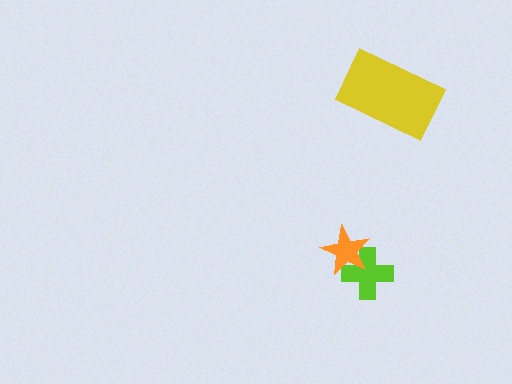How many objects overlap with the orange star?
1 object overlaps with the orange star.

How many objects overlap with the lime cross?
1 object overlaps with the lime cross.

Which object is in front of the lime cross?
The orange star is in front of the lime cross.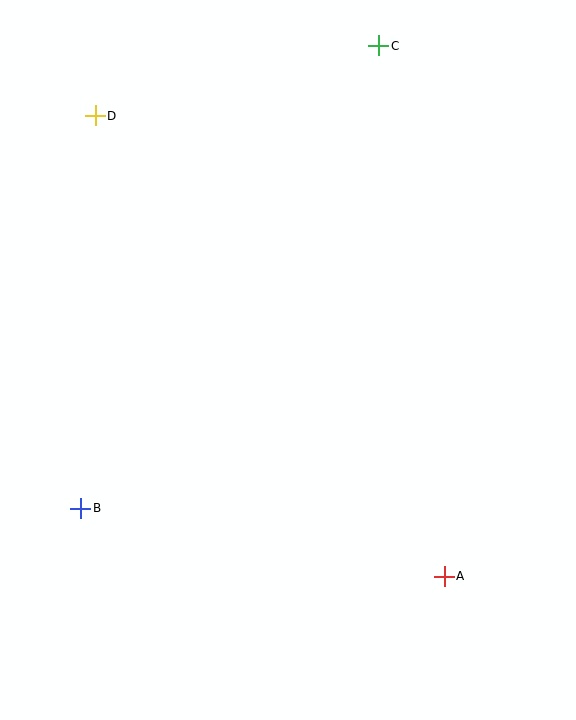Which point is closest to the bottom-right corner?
Point A is closest to the bottom-right corner.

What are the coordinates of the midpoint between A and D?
The midpoint between A and D is at (270, 346).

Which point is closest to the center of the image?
Point B at (81, 508) is closest to the center.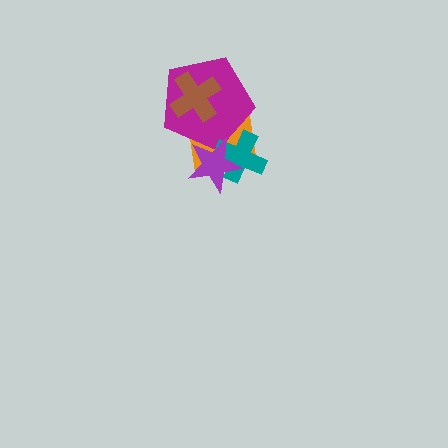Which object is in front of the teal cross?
The purple star is in front of the teal cross.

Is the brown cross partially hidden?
No, no other shape covers it.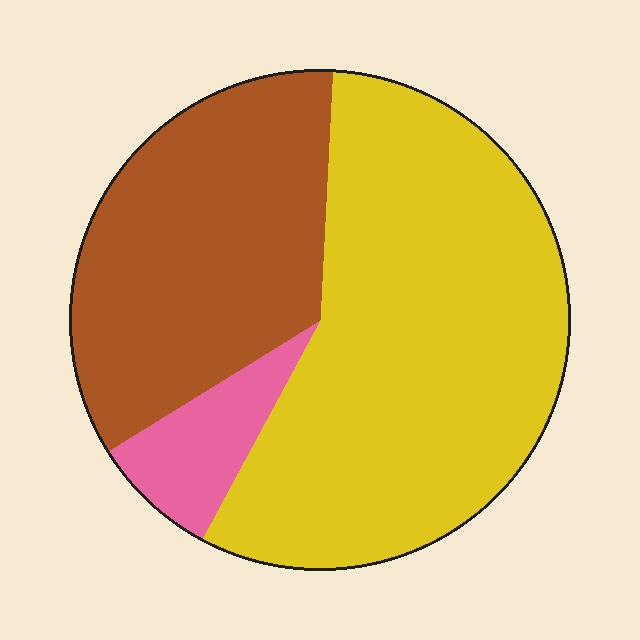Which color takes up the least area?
Pink, at roughly 10%.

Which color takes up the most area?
Yellow, at roughly 55%.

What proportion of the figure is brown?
Brown covers about 35% of the figure.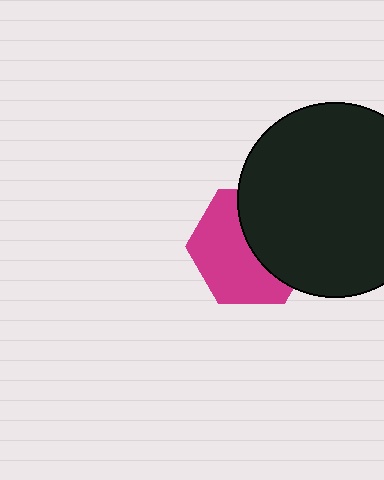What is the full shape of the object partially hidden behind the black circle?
The partially hidden object is a magenta hexagon.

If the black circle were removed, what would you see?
You would see the complete magenta hexagon.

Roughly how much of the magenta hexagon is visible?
About half of it is visible (roughly 55%).